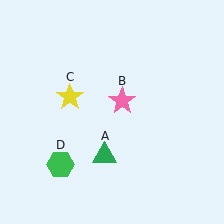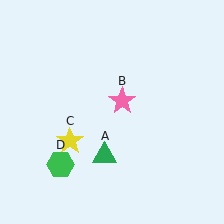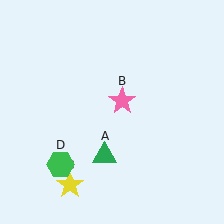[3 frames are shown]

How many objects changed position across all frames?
1 object changed position: yellow star (object C).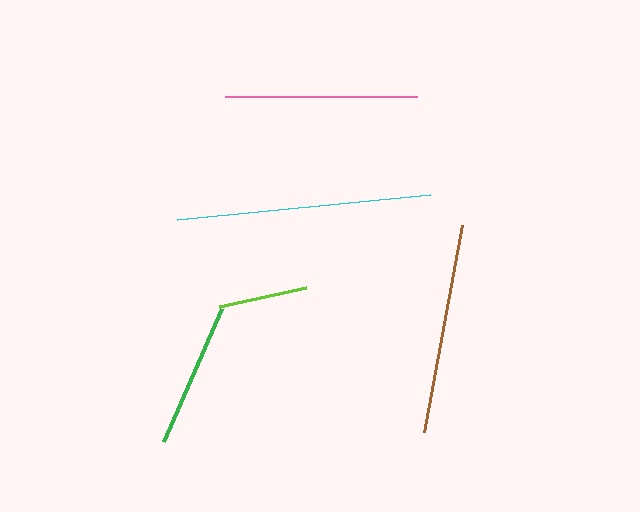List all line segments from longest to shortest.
From longest to shortest: cyan, brown, pink, green, lime.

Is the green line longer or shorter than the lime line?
The green line is longer than the lime line.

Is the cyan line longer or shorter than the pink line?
The cyan line is longer than the pink line.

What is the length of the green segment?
The green segment is approximately 146 pixels long.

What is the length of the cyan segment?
The cyan segment is approximately 254 pixels long.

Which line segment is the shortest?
The lime line is the shortest at approximately 89 pixels.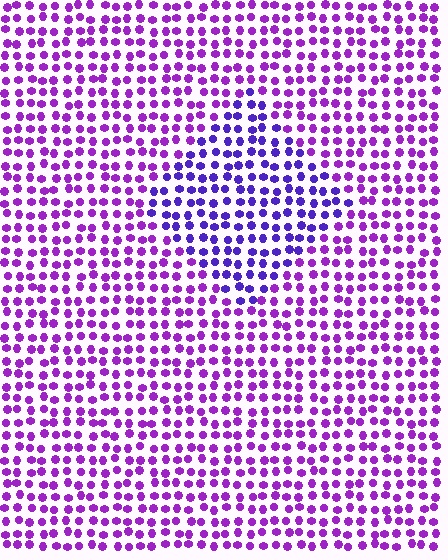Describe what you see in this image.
The image is filled with small purple elements in a uniform arrangement. A diamond-shaped region is visible where the elements are tinted to a slightly different hue, forming a subtle color boundary.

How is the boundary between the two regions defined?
The boundary is defined purely by a slight shift in hue (about 30 degrees). Spacing, size, and orientation are identical on both sides.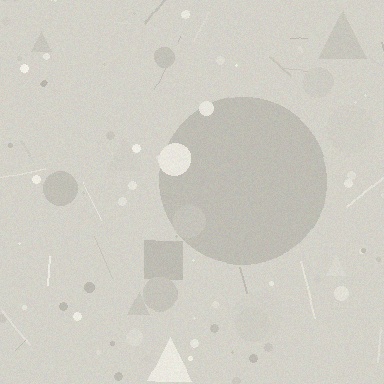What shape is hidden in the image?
A circle is hidden in the image.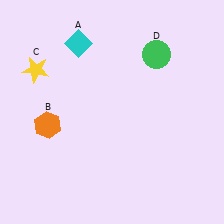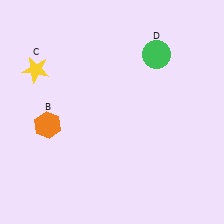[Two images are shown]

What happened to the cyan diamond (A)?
The cyan diamond (A) was removed in Image 2. It was in the top-left area of Image 1.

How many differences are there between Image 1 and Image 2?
There is 1 difference between the two images.